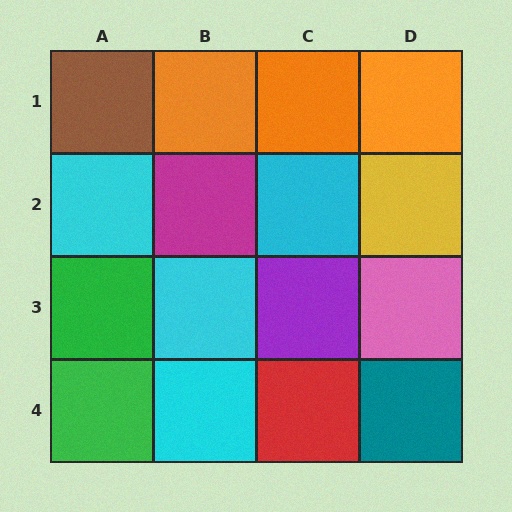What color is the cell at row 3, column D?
Pink.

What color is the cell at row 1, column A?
Brown.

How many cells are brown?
1 cell is brown.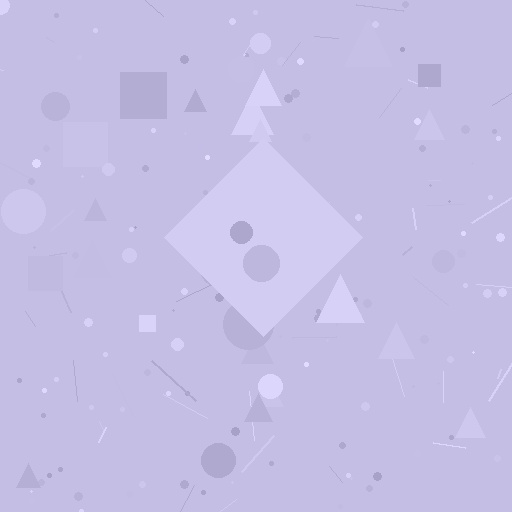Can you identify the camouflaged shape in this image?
The camouflaged shape is a diamond.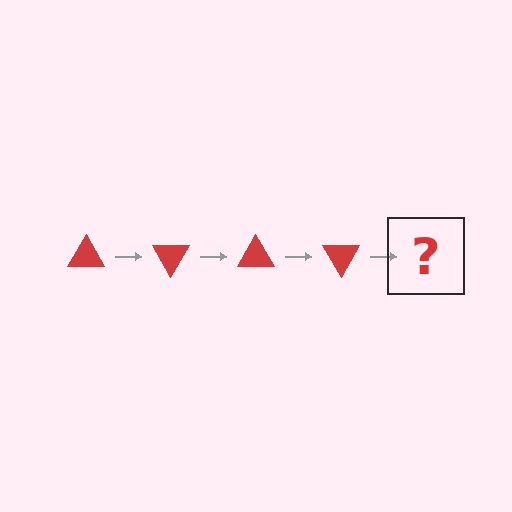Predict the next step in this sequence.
The next step is a red triangle rotated 240 degrees.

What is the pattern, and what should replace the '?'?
The pattern is that the triangle rotates 60 degrees each step. The '?' should be a red triangle rotated 240 degrees.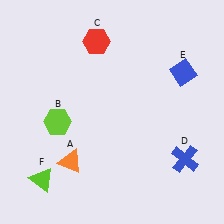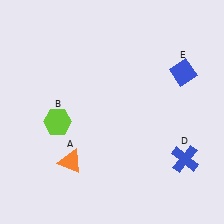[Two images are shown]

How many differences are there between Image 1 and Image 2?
There are 2 differences between the two images.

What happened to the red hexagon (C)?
The red hexagon (C) was removed in Image 2. It was in the top-left area of Image 1.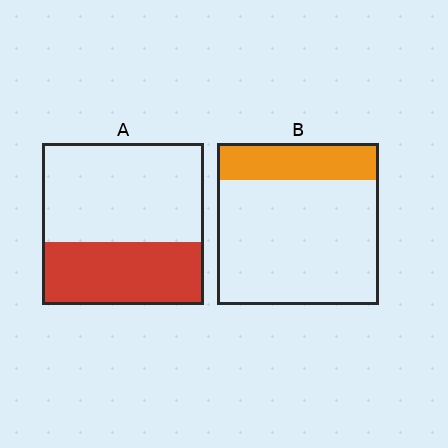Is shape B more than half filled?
No.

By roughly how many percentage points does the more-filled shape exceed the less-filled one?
By roughly 15 percentage points (A over B).